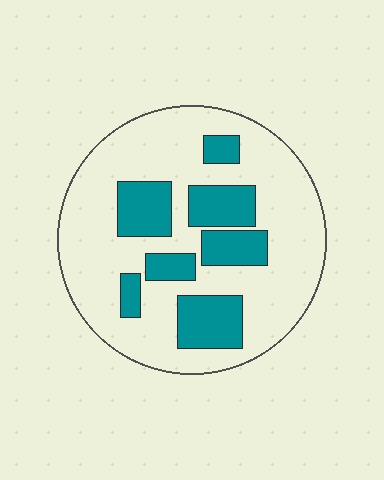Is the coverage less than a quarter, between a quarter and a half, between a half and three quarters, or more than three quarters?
Between a quarter and a half.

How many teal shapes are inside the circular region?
7.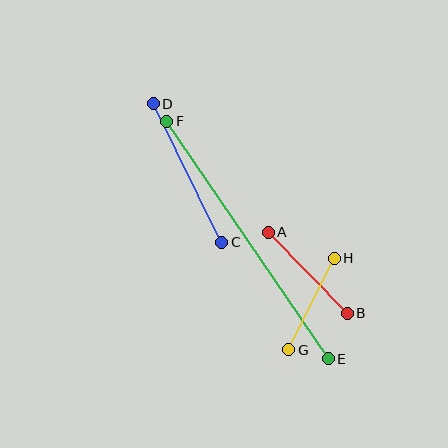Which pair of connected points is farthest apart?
Points E and F are farthest apart.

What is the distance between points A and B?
The distance is approximately 113 pixels.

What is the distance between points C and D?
The distance is approximately 154 pixels.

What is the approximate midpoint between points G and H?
The midpoint is at approximately (312, 304) pixels.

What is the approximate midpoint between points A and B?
The midpoint is at approximately (308, 273) pixels.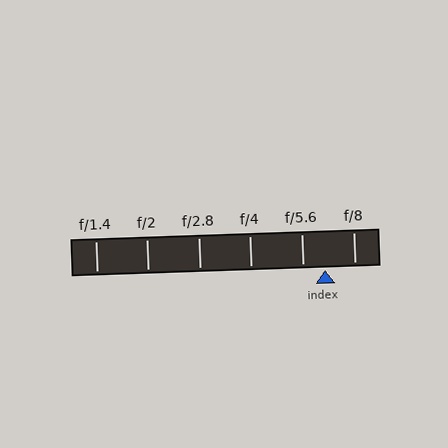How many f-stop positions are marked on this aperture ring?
There are 6 f-stop positions marked.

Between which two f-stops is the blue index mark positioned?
The index mark is between f/5.6 and f/8.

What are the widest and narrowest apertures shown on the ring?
The widest aperture shown is f/1.4 and the narrowest is f/8.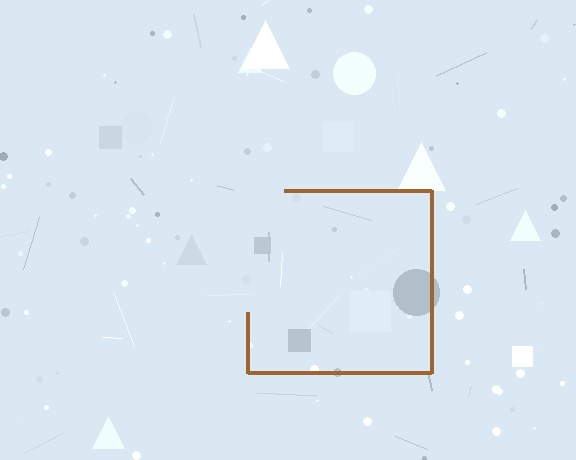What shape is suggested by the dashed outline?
The dashed outline suggests a square.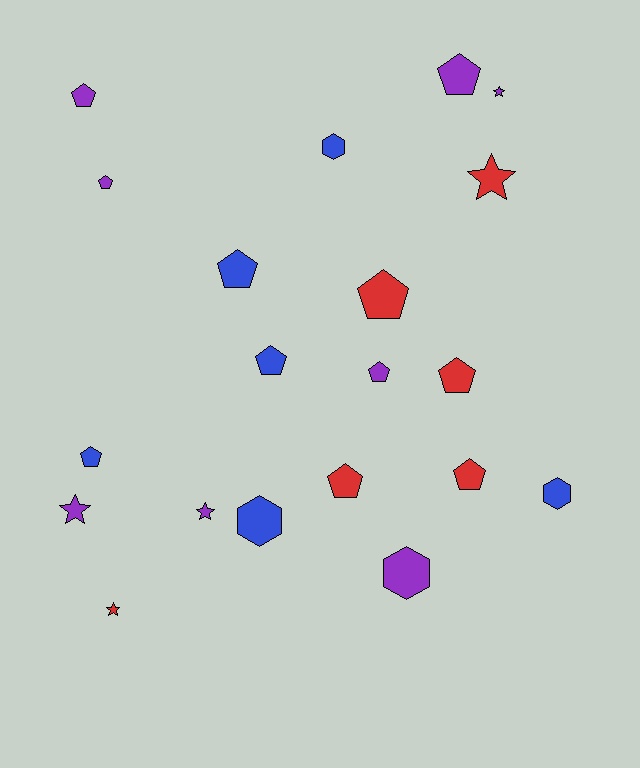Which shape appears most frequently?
Pentagon, with 11 objects.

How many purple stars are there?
There are 3 purple stars.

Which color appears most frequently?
Purple, with 8 objects.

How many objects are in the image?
There are 20 objects.